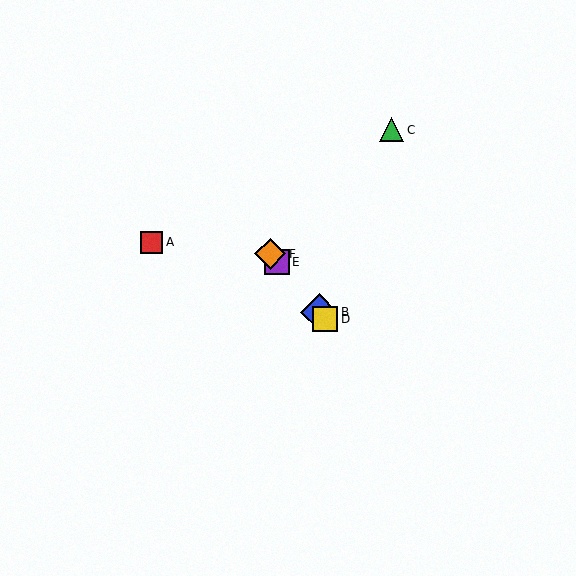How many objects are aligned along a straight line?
4 objects (B, D, E, F) are aligned along a straight line.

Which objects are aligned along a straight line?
Objects B, D, E, F are aligned along a straight line.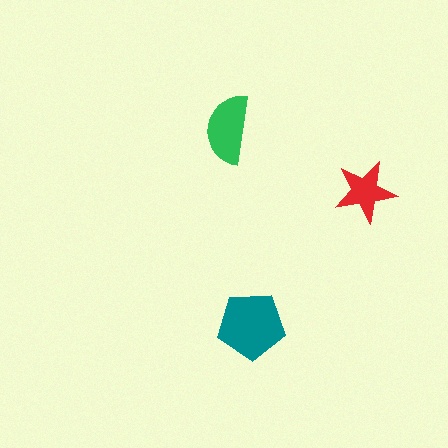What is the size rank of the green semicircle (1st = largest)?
2nd.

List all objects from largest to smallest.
The teal pentagon, the green semicircle, the red star.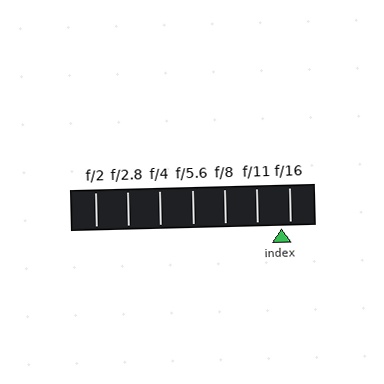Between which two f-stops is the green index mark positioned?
The index mark is between f/11 and f/16.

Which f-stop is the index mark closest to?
The index mark is closest to f/16.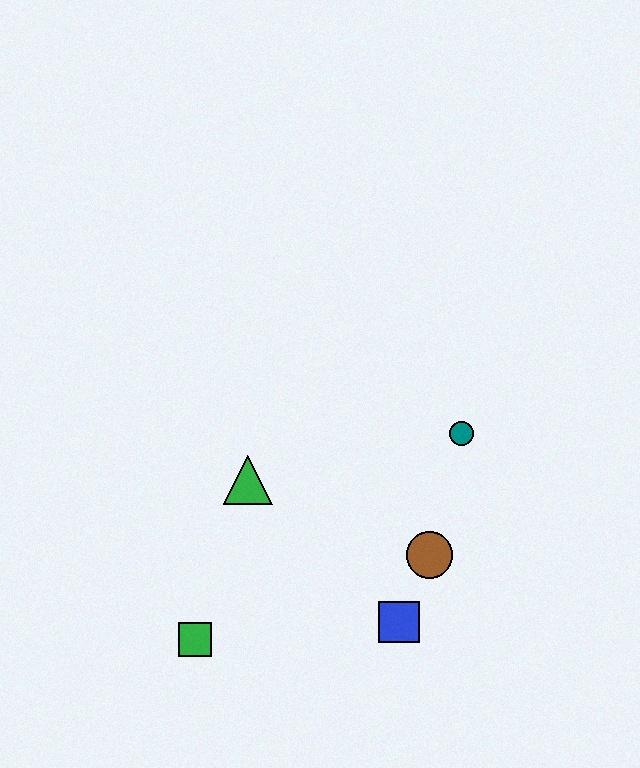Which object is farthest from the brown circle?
The green square is farthest from the brown circle.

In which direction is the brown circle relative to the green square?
The brown circle is to the right of the green square.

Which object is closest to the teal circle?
The brown circle is closest to the teal circle.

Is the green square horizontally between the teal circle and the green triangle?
No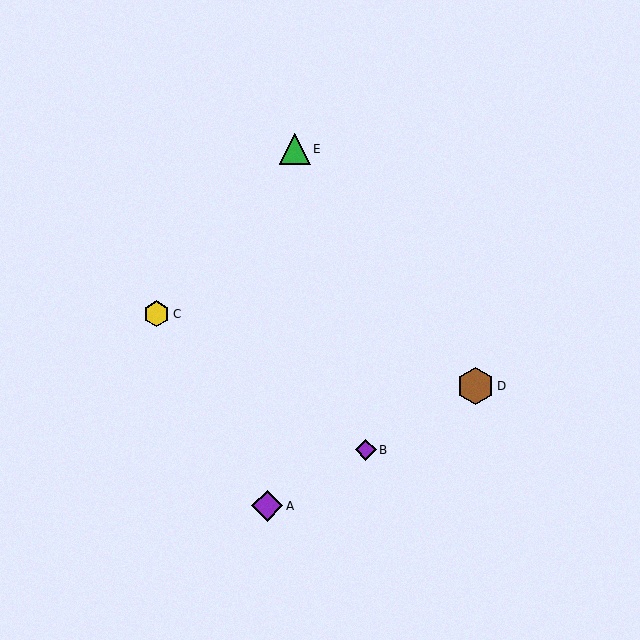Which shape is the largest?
The brown hexagon (labeled D) is the largest.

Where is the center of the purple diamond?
The center of the purple diamond is at (267, 506).